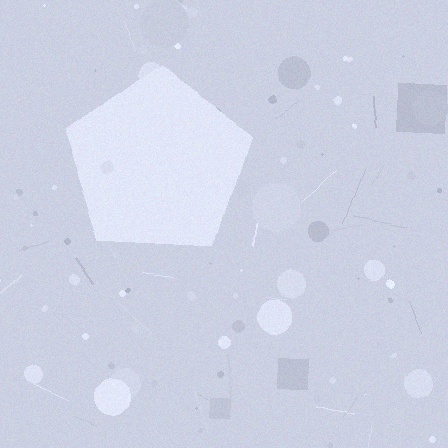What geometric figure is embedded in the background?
A pentagon is embedded in the background.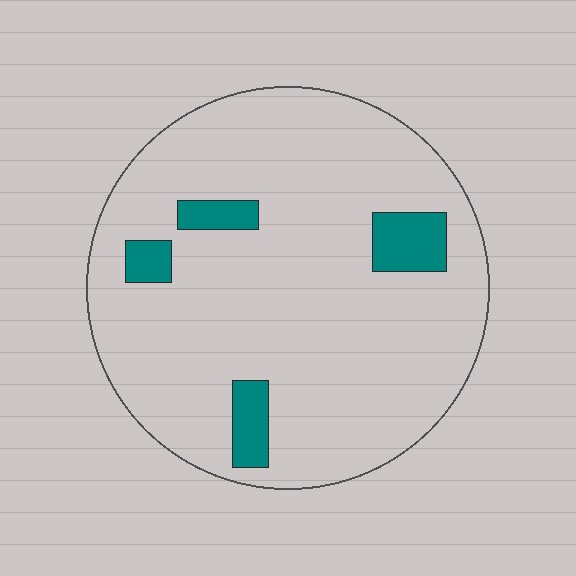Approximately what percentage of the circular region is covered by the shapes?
Approximately 10%.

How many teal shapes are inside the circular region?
4.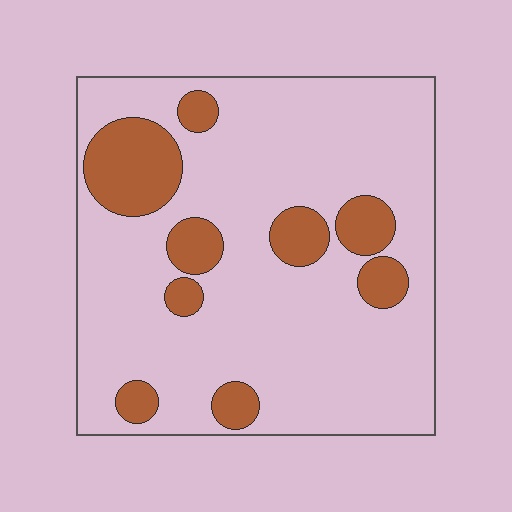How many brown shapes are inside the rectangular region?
9.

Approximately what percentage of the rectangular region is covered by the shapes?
Approximately 20%.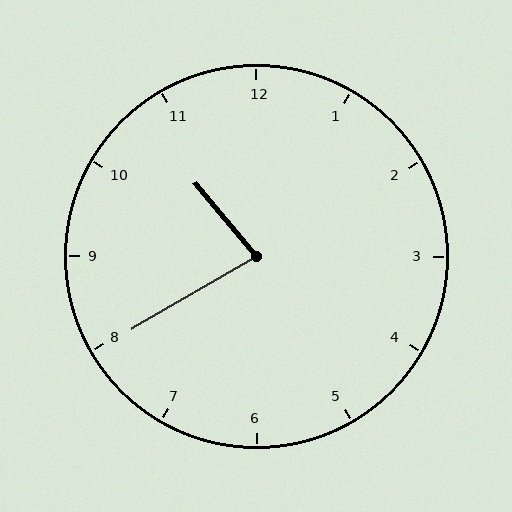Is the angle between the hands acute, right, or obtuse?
It is acute.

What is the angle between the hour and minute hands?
Approximately 80 degrees.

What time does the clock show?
10:40.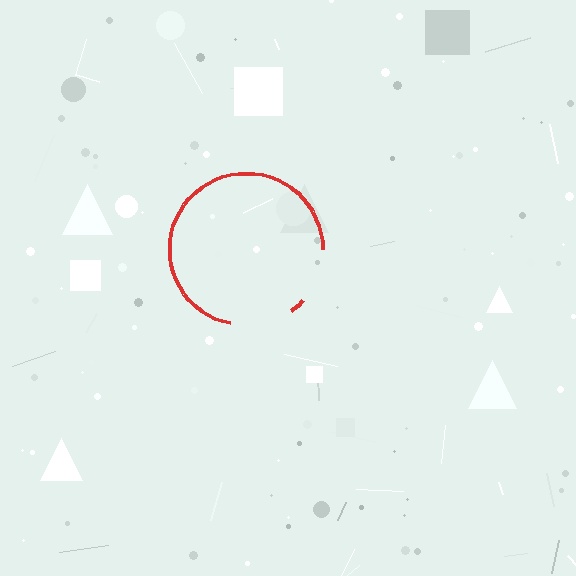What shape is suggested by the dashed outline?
The dashed outline suggests a circle.